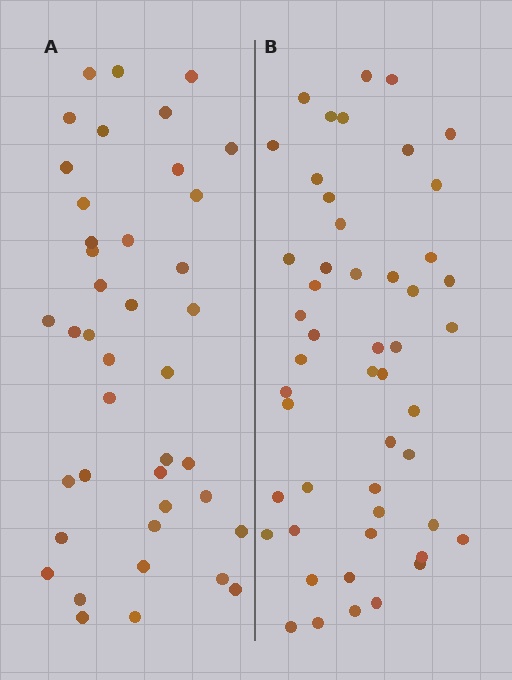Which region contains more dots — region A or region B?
Region B (the right region) has more dots.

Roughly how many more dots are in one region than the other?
Region B has roughly 8 or so more dots than region A.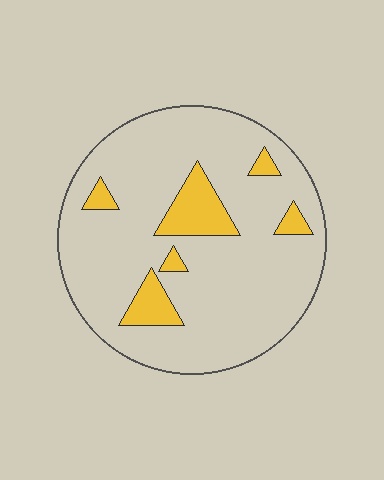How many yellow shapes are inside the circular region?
6.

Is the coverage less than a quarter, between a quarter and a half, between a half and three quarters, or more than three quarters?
Less than a quarter.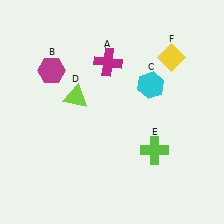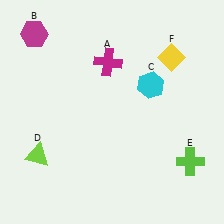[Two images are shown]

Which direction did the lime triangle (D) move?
The lime triangle (D) moved down.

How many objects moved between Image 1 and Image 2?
3 objects moved between the two images.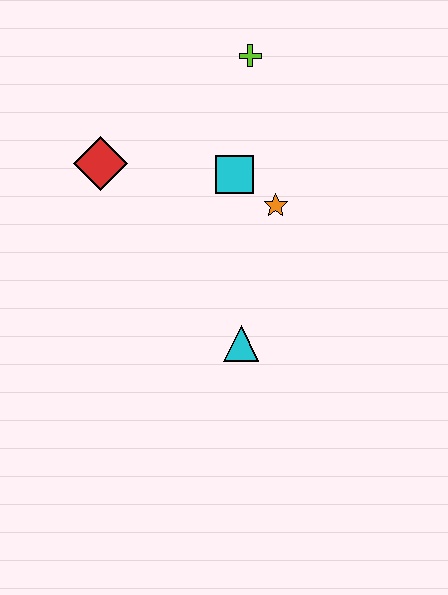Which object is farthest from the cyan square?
The cyan triangle is farthest from the cyan square.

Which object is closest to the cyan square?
The orange star is closest to the cyan square.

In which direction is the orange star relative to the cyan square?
The orange star is to the right of the cyan square.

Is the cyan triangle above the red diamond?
No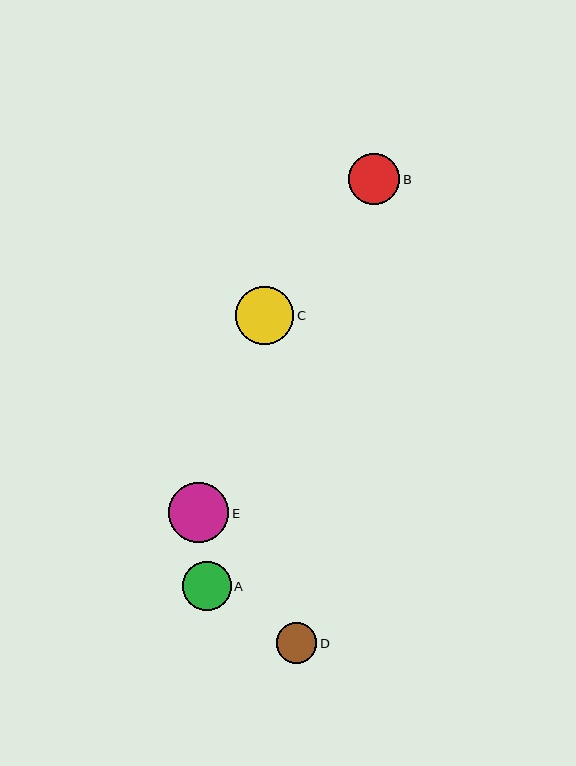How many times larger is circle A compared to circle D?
Circle A is approximately 1.2 times the size of circle D.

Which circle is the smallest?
Circle D is the smallest with a size of approximately 41 pixels.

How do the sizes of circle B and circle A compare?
Circle B and circle A are approximately the same size.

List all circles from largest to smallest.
From largest to smallest: E, C, B, A, D.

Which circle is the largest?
Circle E is the largest with a size of approximately 60 pixels.